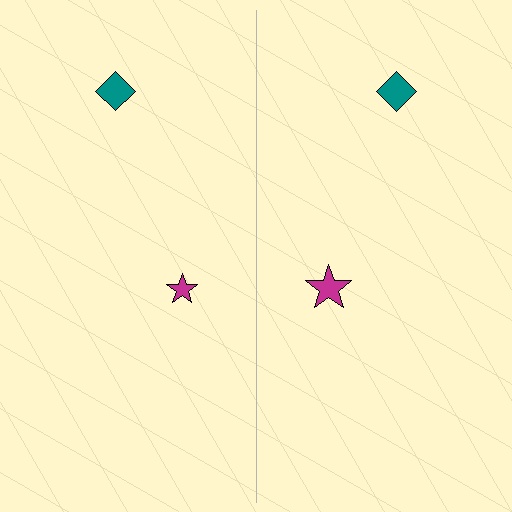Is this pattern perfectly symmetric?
No, the pattern is not perfectly symmetric. The magenta star on the right side has a different size than its mirror counterpart.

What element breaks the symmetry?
The magenta star on the right side has a different size than its mirror counterpart.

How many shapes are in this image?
There are 4 shapes in this image.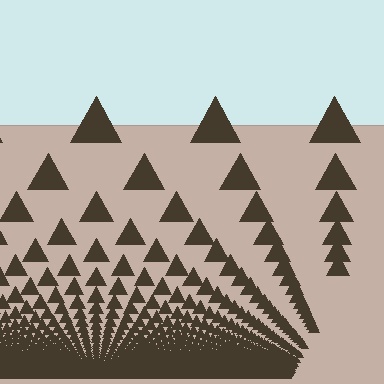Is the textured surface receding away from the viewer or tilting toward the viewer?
The surface appears to tilt toward the viewer. Texture elements get larger and sparser toward the top.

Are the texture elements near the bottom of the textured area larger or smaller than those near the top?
Smaller. The gradient is inverted — elements near the bottom are smaller and denser.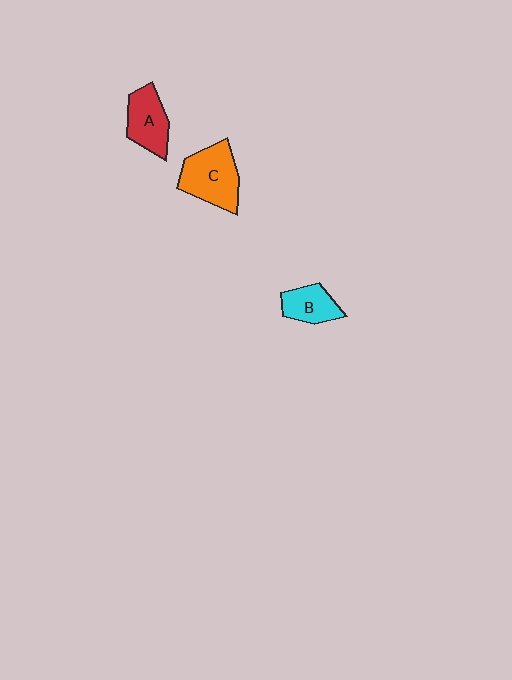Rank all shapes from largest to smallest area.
From largest to smallest: C (orange), A (red), B (cyan).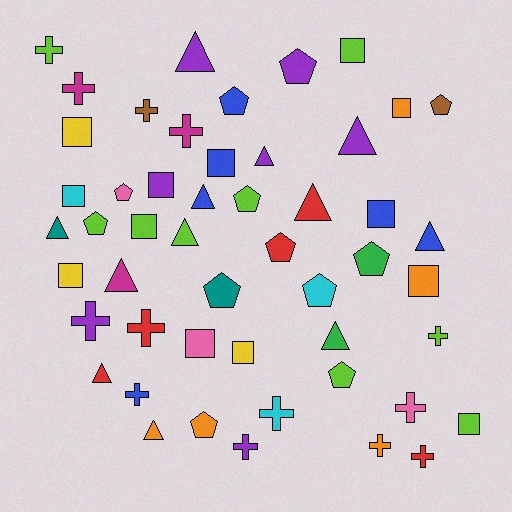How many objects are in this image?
There are 50 objects.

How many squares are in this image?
There are 13 squares.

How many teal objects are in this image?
There are 2 teal objects.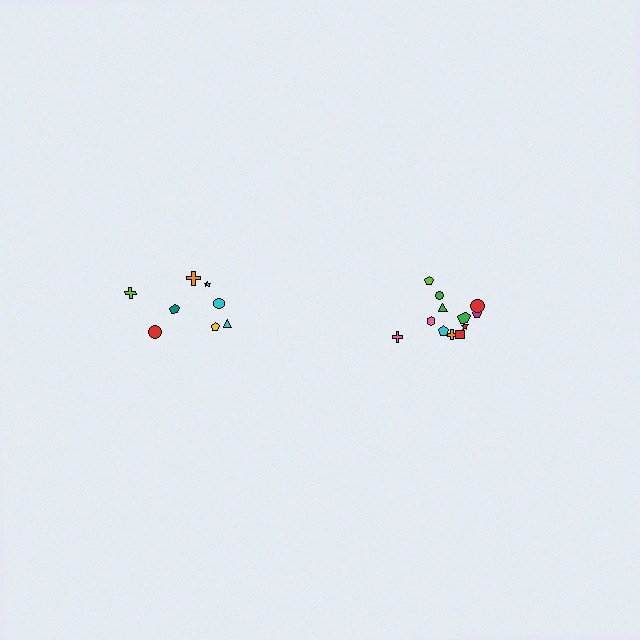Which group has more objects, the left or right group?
The right group.